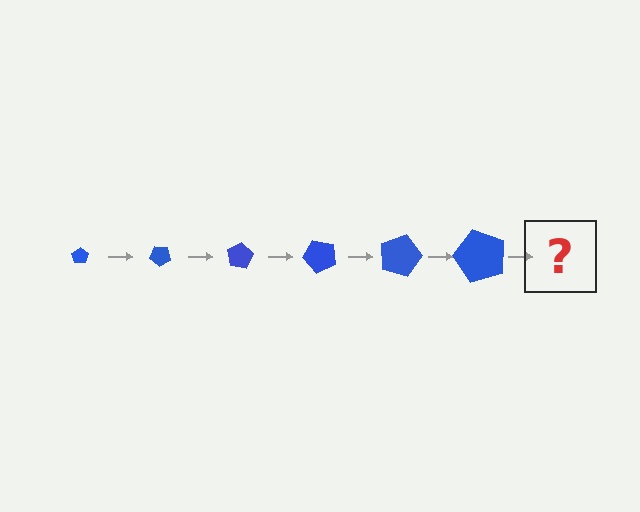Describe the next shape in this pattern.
It should be a pentagon, larger than the previous one and rotated 240 degrees from the start.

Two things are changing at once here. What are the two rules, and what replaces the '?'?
The two rules are that the pentagon grows larger each step and it rotates 40 degrees each step. The '?' should be a pentagon, larger than the previous one and rotated 240 degrees from the start.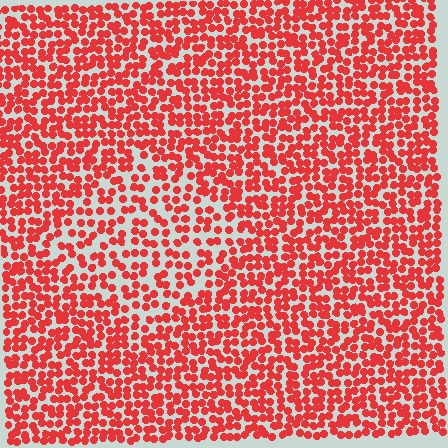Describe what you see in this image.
The image contains small red elements arranged at two different densities. A diamond-shaped region is visible where the elements are less densely packed than the surrounding area.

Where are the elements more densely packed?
The elements are more densely packed outside the diamond boundary.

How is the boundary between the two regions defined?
The boundary is defined by a change in element density (approximately 1.6x ratio). All elements are the same color, size, and shape.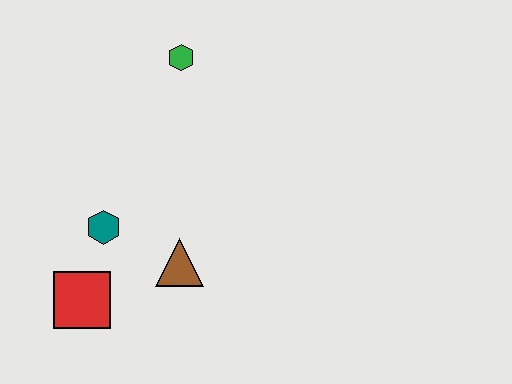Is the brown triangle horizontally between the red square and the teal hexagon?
No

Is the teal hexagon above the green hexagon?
No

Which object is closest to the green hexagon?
The teal hexagon is closest to the green hexagon.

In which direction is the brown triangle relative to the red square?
The brown triangle is to the right of the red square.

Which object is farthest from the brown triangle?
The green hexagon is farthest from the brown triangle.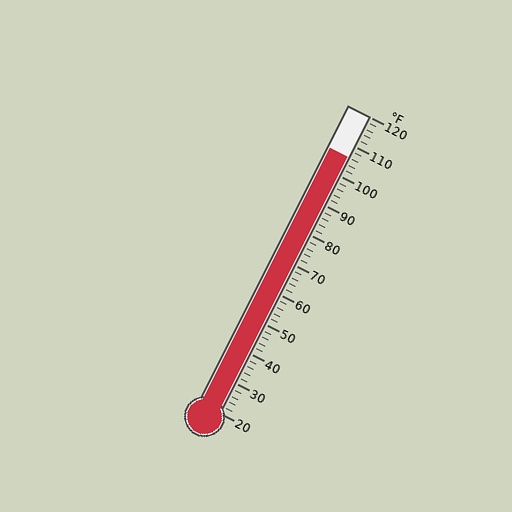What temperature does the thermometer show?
The thermometer shows approximately 106°F.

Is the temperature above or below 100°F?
The temperature is above 100°F.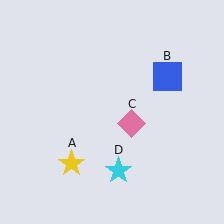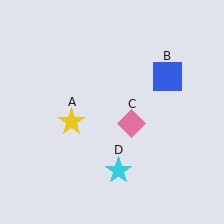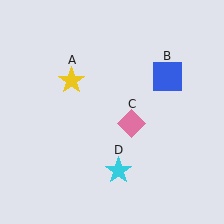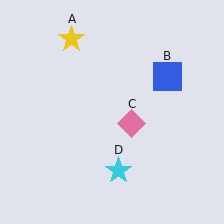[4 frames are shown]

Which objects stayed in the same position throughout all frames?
Blue square (object B) and pink diamond (object C) and cyan star (object D) remained stationary.